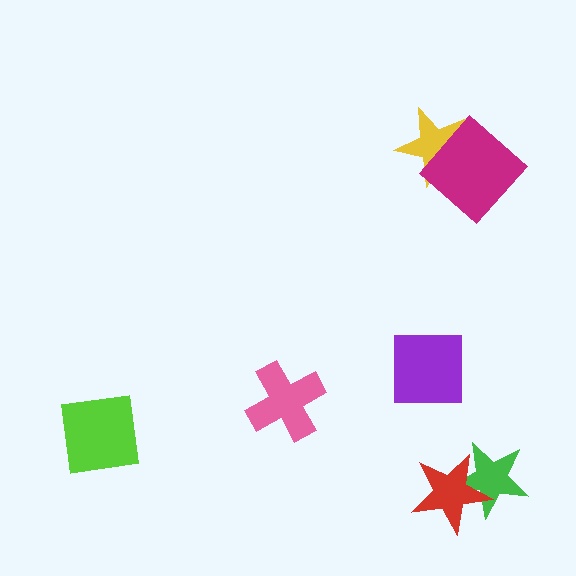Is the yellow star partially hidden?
Yes, it is partially covered by another shape.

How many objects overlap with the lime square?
0 objects overlap with the lime square.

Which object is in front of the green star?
The red star is in front of the green star.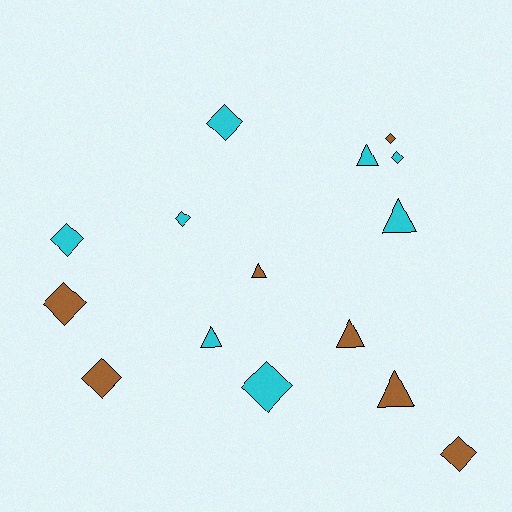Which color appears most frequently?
Cyan, with 8 objects.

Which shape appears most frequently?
Diamond, with 9 objects.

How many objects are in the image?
There are 15 objects.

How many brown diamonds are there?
There are 4 brown diamonds.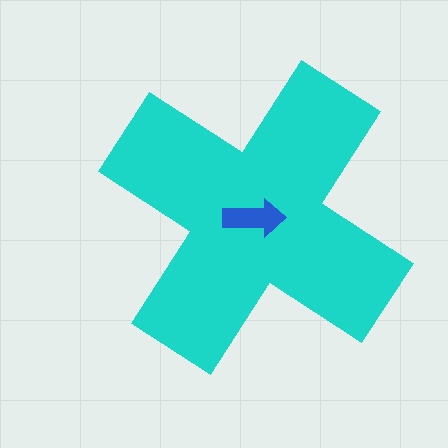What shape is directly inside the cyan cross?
The blue arrow.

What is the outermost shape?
The cyan cross.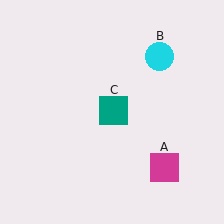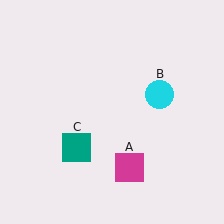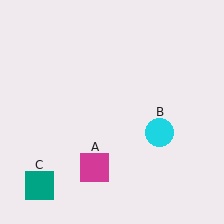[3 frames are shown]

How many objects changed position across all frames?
3 objects changed position: magenta square (object A), cyan circle (object B), teal square (object C).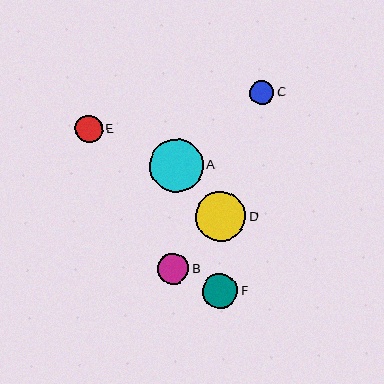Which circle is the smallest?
Circle C is the smallest with a size of approximately 24 pixels.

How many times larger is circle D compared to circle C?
Circle D is approximately 2.1 times the size of circle C.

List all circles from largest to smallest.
From largest to smallest: A, D, F, B, E, C.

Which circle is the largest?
Circle A is the largest with a size of approximately 54 pixels.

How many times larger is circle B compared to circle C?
Circle B is approximately 1.3 times the size of circle C.